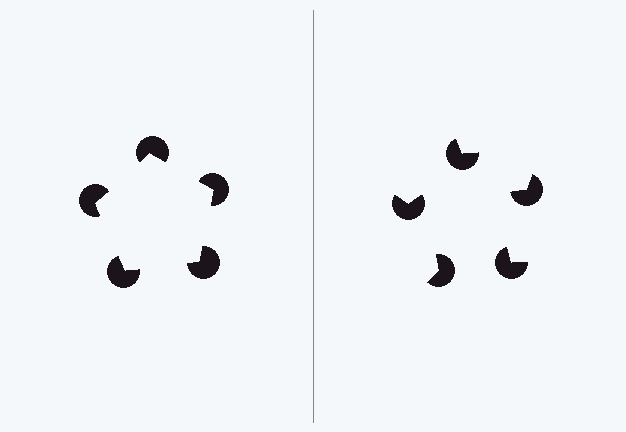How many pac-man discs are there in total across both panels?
10 — 5 on each side.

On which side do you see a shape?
An illusory pentagon appears on the left side. On the right side the wedge cuts are rotated, so no coherent shape forms.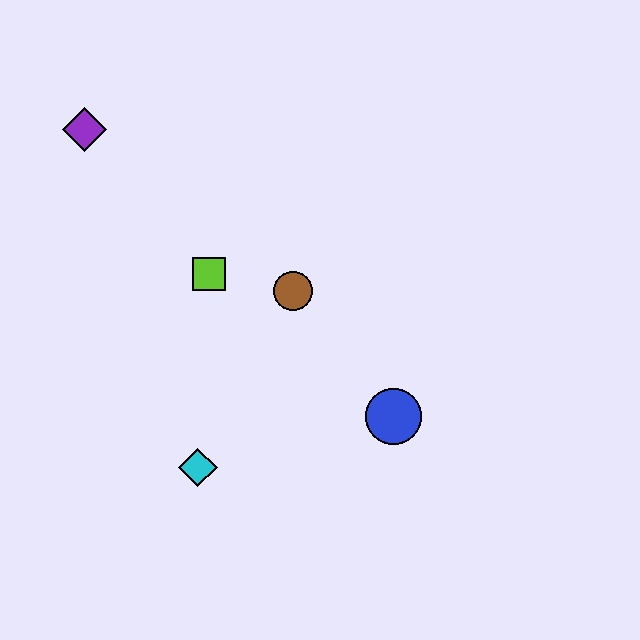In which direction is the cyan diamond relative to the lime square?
The cyan diamond is below the lime square.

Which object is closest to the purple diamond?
The lime square is closest to the purple diamond.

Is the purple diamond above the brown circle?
Yes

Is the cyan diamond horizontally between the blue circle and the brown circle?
No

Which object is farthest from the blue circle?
The purple diamond is farthest from the blue circle.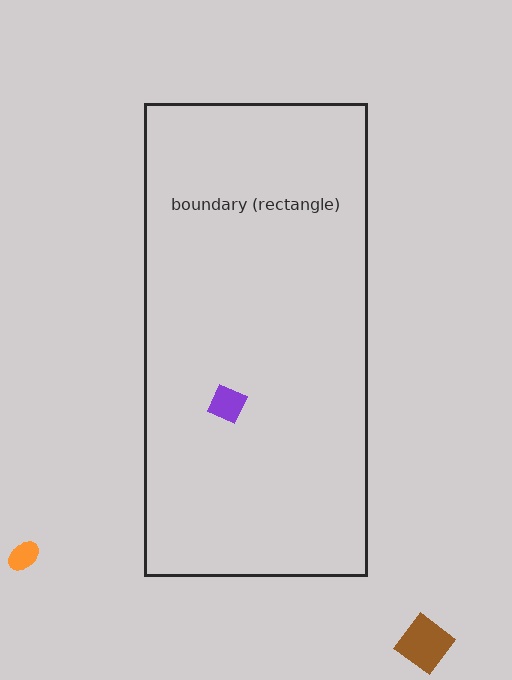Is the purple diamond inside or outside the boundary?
Inside.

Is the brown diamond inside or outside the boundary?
Outside.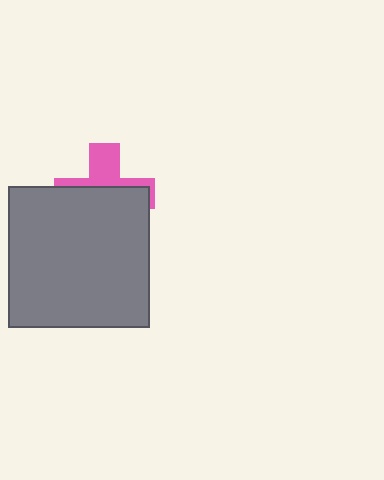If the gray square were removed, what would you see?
You would see the complete pink cross.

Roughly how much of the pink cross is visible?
A small part of it is visible (roughly 37%).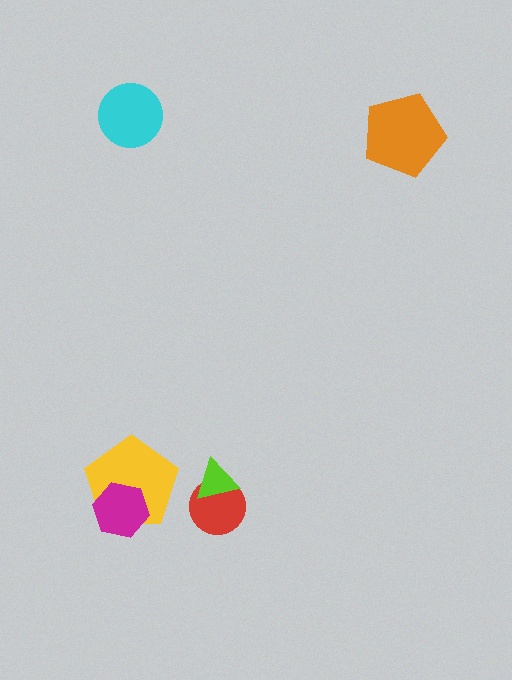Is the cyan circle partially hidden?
No, no other shape covers it.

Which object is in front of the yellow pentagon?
The magenta hexagon is in front of the yellow pentagon.